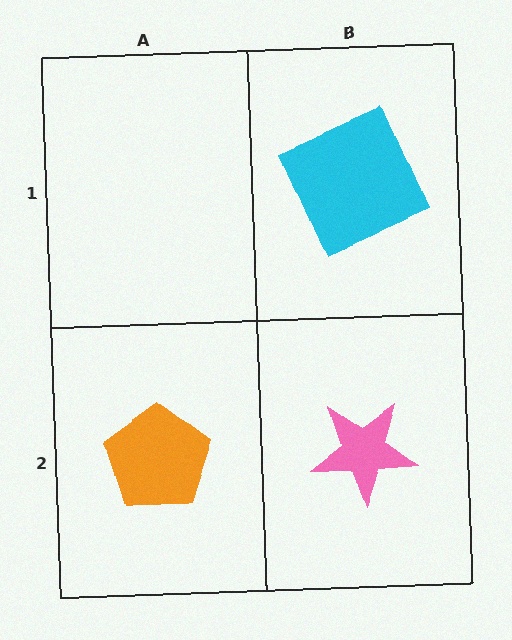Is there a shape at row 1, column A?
No, that cell is empty.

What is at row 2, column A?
An orange pentagon.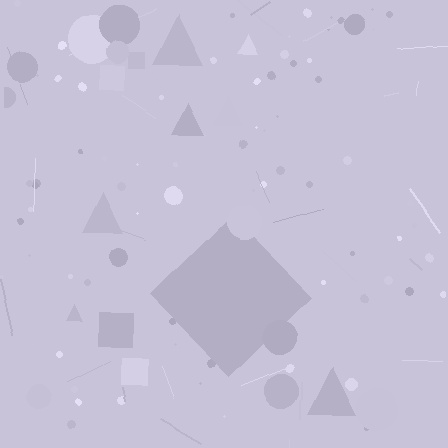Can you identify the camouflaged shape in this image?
The camouflaged shape is a diamond.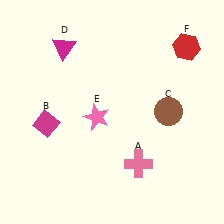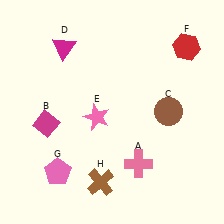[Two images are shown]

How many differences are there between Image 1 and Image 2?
There are 2 differences between the two images.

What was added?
A pink pentagon (G), a brown cross (H) were added in Image 2.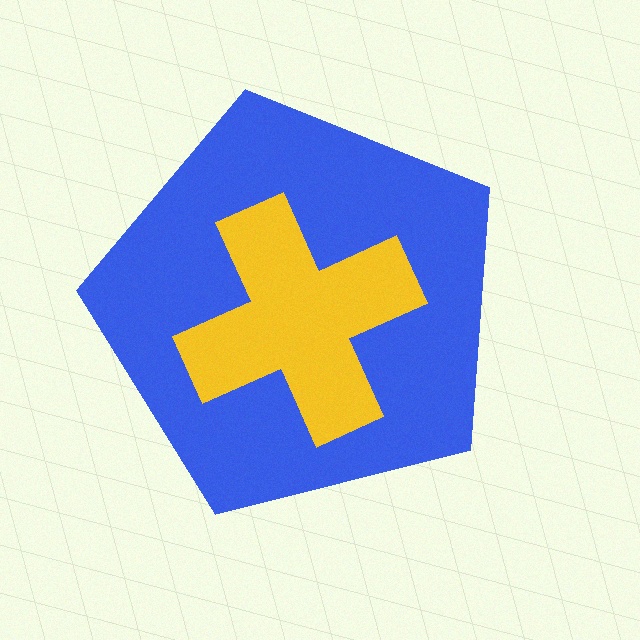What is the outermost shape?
The blue pentagon.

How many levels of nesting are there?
2.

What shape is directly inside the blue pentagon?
The yellow cross.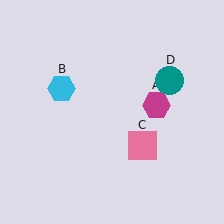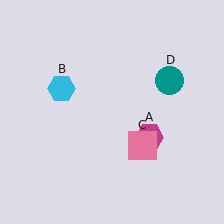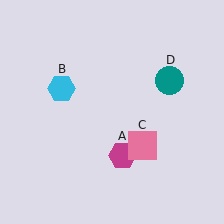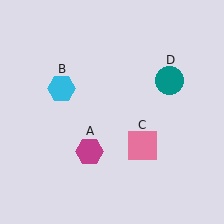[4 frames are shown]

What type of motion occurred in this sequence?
The magenta hexagon (object A) rotated clockwise around the center of the scene.